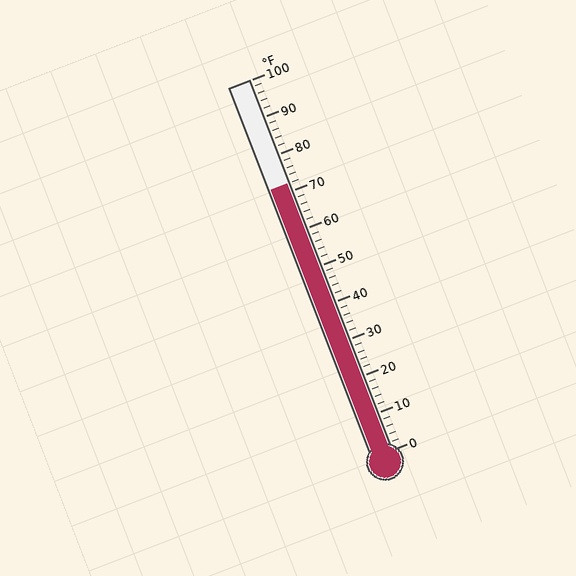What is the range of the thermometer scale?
The thermometer scale ranges from 0°F to 100°F.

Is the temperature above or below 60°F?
The temperature is above 60°F.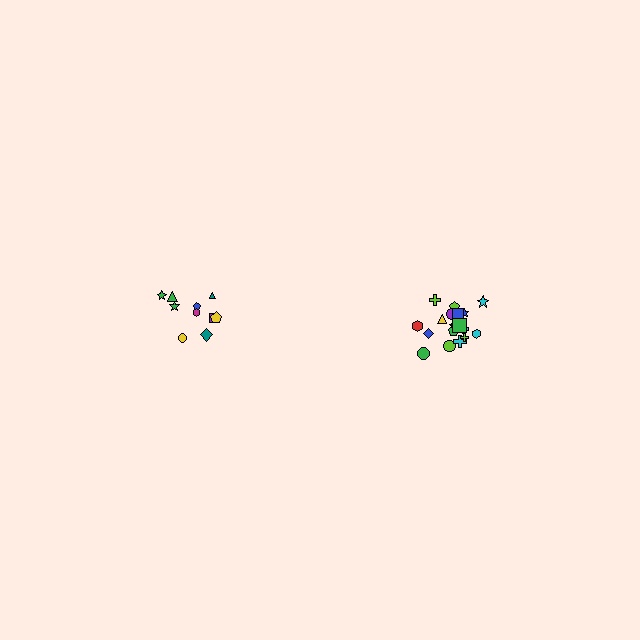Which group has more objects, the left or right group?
The right group.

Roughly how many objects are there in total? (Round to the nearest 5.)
Roughly 30 objects in total.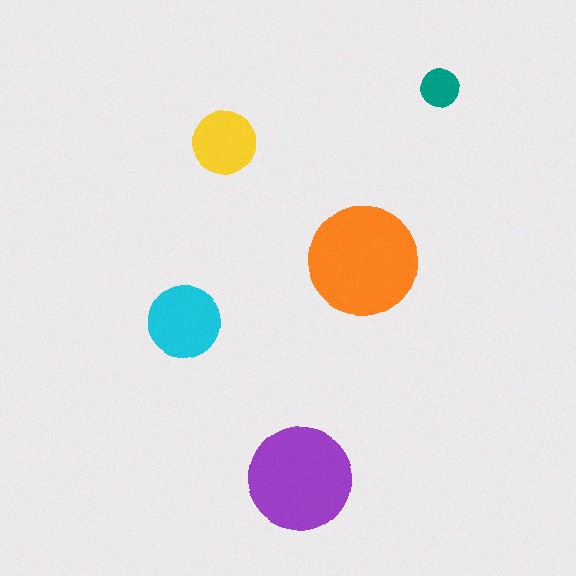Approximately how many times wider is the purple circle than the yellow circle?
About 1.5 times wider.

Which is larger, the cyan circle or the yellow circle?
The cyan one.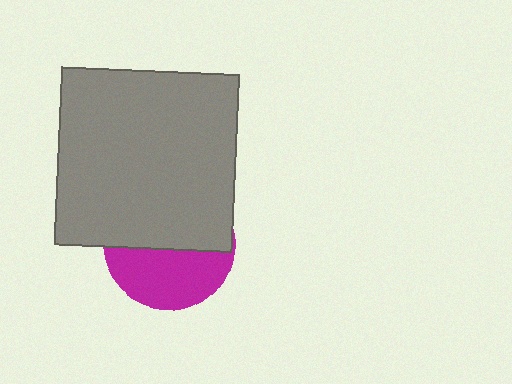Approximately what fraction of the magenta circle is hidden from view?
Roughly 55% of the magenta circle is hidden behind the gray square.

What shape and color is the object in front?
The object in front is a gray square.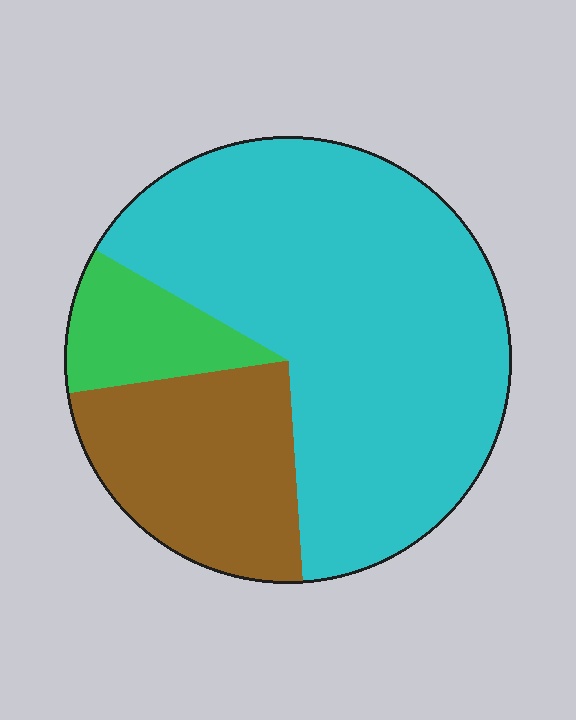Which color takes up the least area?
Green, at roughly 10%.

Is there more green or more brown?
Brown.